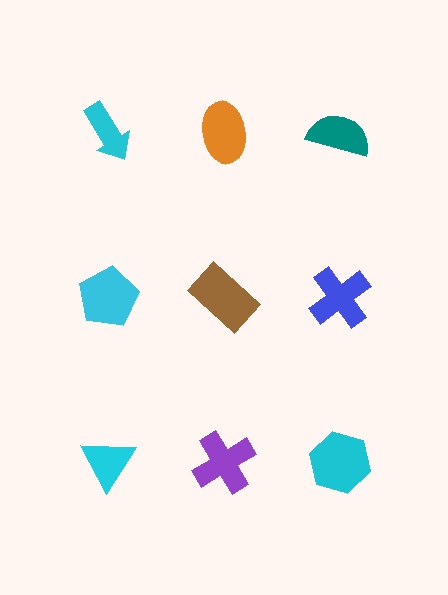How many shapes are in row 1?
3 shapes.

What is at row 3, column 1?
A cyan triangle.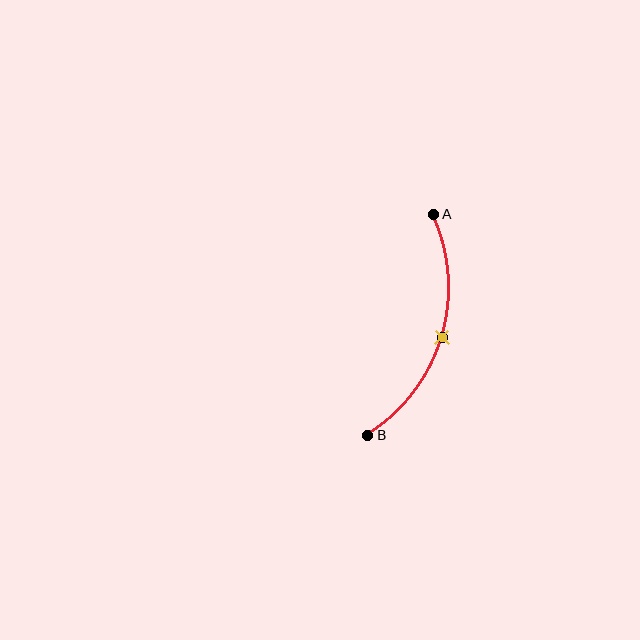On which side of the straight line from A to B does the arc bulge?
The arc bulges to the right of the straight line connecting A and B.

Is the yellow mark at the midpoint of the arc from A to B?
Yes. The yellow mark lies on the arc at equal arc-length from both A and B — it is the arc midpoint.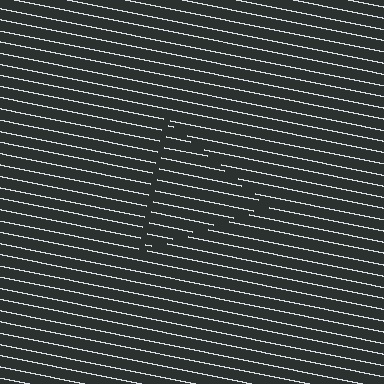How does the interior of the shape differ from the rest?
The interior of the shape contains the same grating, shifted by half a period — the contour is defined by the phase discontinuity where line-ends from the inner and outer gratings abut.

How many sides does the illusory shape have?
3 sides — the line-ends trace a triangle.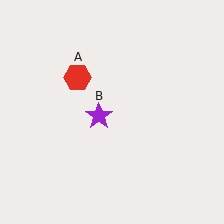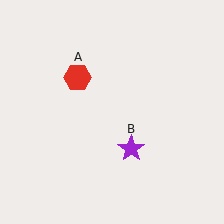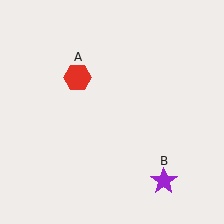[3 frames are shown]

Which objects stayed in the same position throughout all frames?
Red hexagon (object A) remained stationary.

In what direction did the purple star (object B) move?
The purple star (object B) moved down and to the right.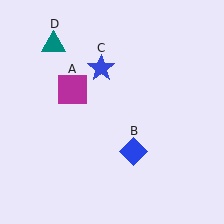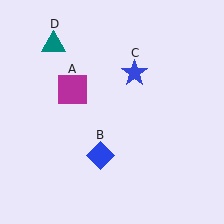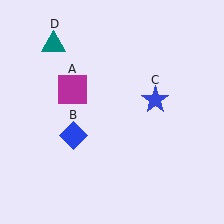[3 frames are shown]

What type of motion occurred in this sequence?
The blue diamond (object B), blue star (object C) rotated clockwise around the center of the scene.